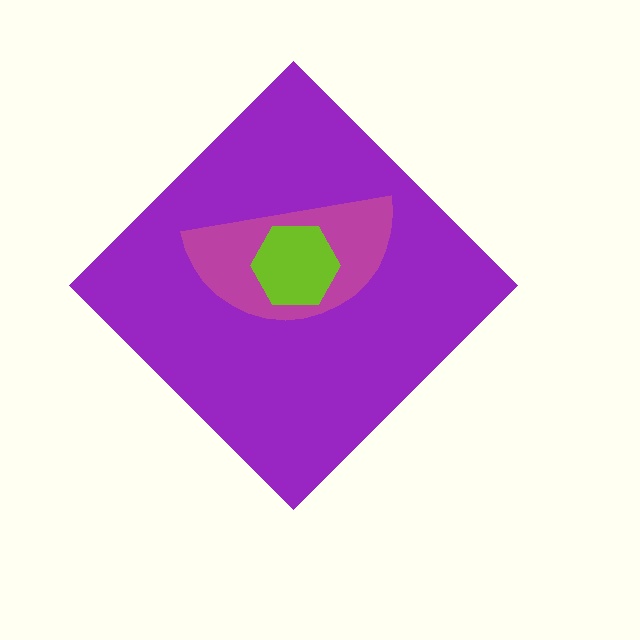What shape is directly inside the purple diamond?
The magenta semicircle.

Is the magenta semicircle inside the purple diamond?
Yes.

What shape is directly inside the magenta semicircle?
The lime hexagon.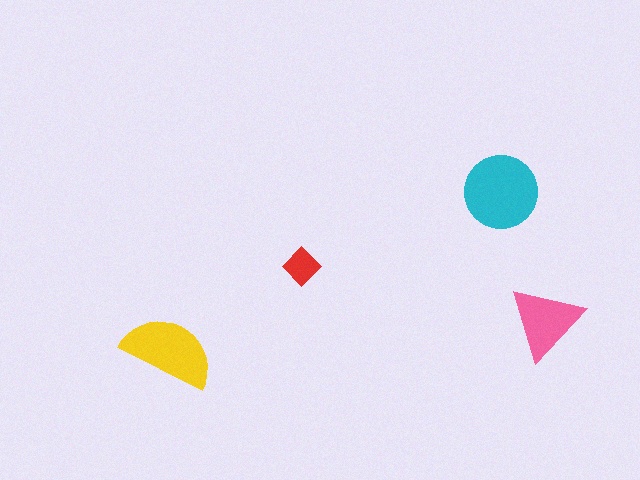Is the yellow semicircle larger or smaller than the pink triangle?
Larger.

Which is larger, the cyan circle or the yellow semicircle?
The cyan circle.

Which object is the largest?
The cyan circle.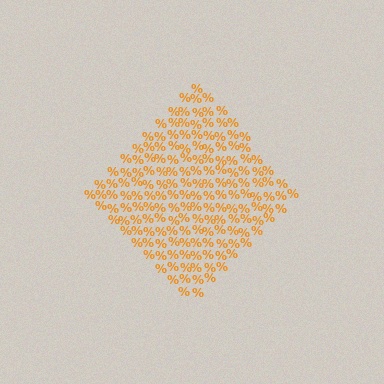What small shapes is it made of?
It is made of small percent signs.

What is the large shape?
The large shape is a diamond.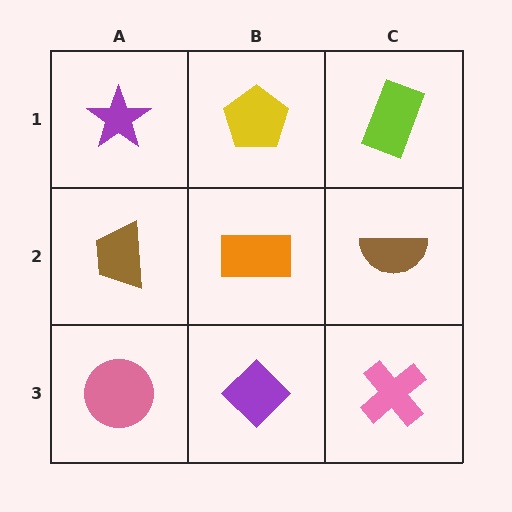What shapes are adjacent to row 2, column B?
A yellow pentagon (row 1, column B), a purple diamond (row 3, column B), a brown trapezoid (row 2, column A), a brown semicircle (row 2, column C).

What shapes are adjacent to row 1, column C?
A brown semicircle (row 2, column C), a yellow pentagon (row 1, column B).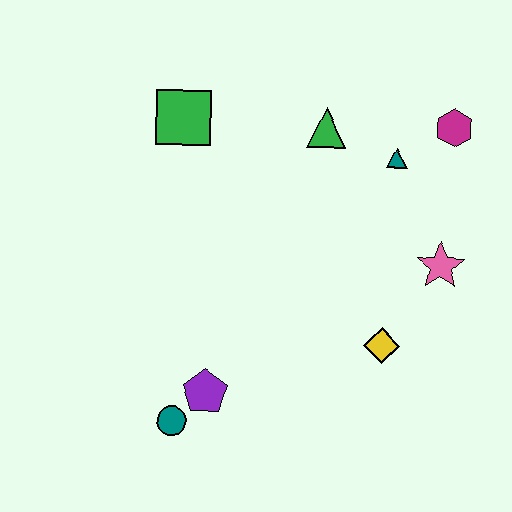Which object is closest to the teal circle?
The purple pentagon is closest to the teal circle.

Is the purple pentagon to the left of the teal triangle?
Yes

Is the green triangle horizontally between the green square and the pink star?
Yes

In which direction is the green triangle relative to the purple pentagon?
The green triangle is above the purple pentagon.